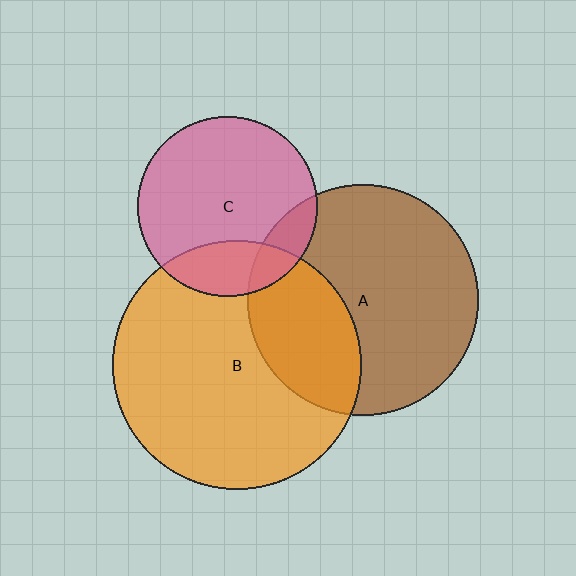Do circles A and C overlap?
Yes.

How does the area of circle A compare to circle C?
Approximately 1.7 times.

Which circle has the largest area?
Circle B (orange).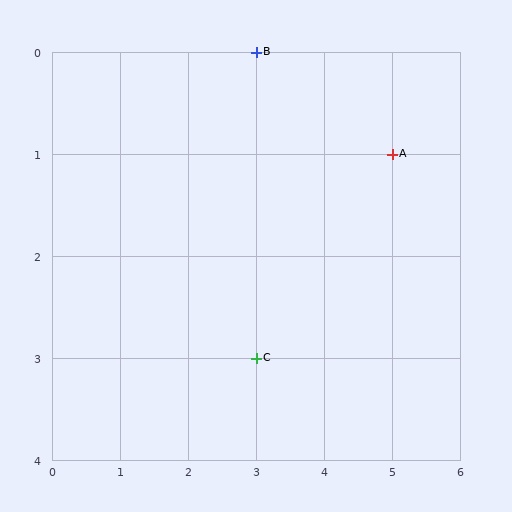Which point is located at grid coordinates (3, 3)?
Point C is at (3, 3).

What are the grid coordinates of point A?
Point A is at grid coordinates (5, 1).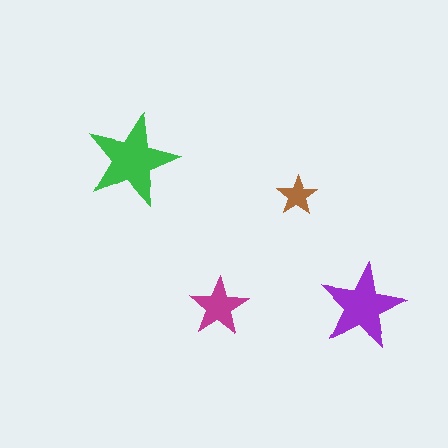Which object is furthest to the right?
The purple star is rightmost.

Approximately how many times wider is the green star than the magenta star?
About 1.5 times wider.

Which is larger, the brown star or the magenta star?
The magenta one.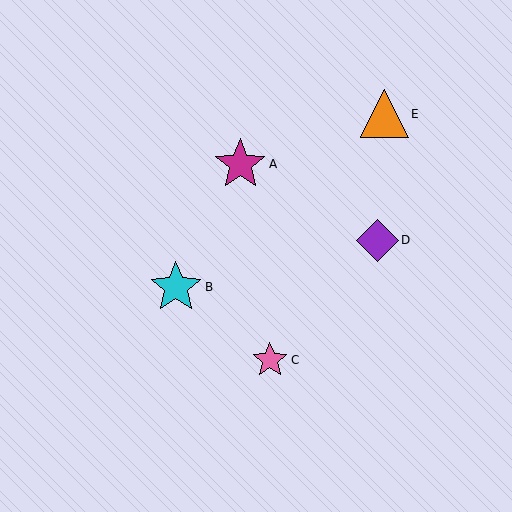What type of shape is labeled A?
Shape A is a magenta star.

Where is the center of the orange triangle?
The center of the orange triangle is at (385, 114).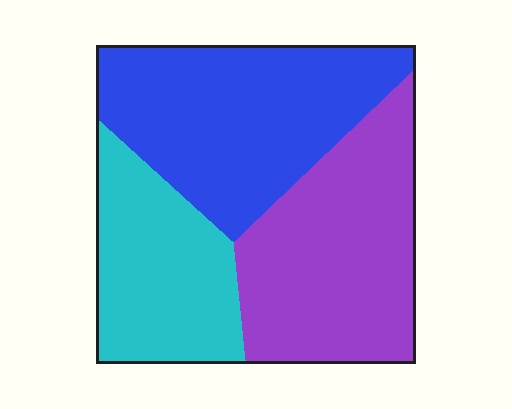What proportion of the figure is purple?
Purple takes up about three eighths (3/8) of the figure.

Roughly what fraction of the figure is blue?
Blue covers 38% of the figure.